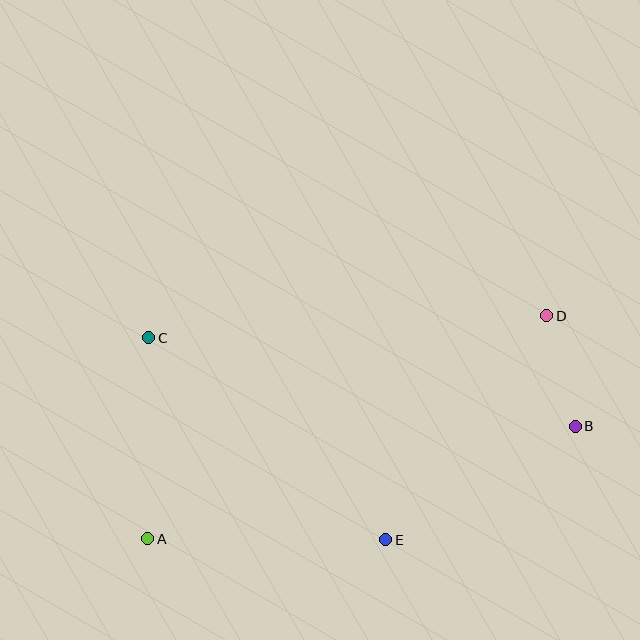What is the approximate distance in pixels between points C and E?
The distance between C and E is approximately 311 pixels.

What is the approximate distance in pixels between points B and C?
The distance between B and C is approximately 435 pixels.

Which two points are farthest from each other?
Points A and D are farthest from each other.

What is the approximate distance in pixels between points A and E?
The distance between A and E is approximately 238 pixels.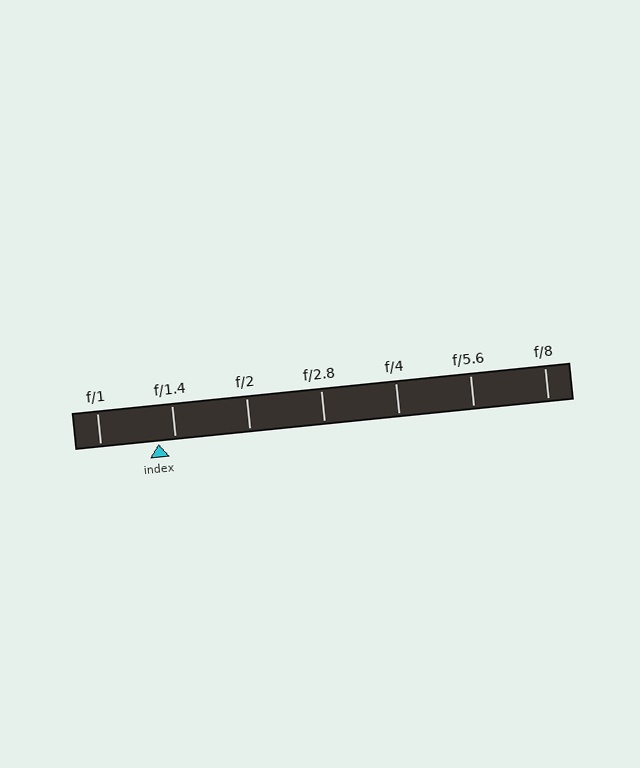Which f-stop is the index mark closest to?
The index mark is closest to f/1.4.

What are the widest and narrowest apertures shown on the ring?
The widest aperture shown is f/1 and the narrowest is f/8.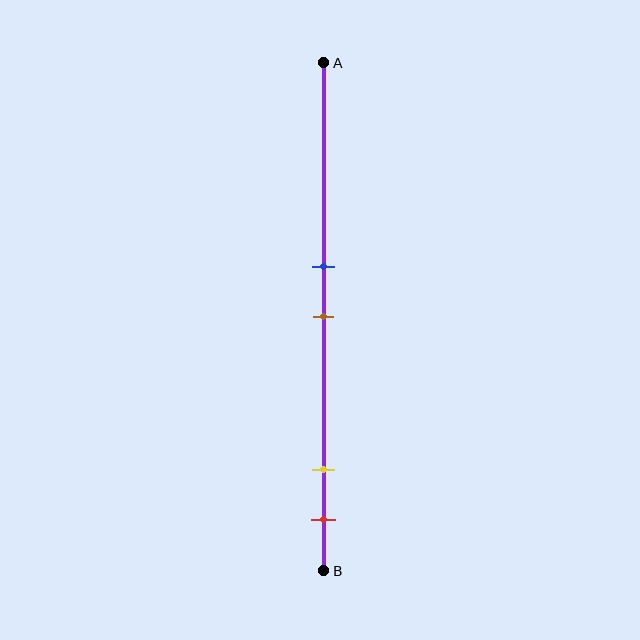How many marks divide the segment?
There are 4 marks dividing the segment.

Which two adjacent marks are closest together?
The blue and brown marks are the closest adjacent pair.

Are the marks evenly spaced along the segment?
No, the marks are not evenly spaced.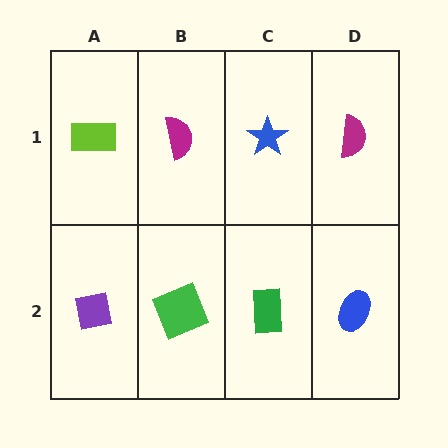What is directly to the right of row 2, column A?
A green square.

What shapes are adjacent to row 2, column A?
A lime rectangle (row 1, column A), a green square (row 2, column B).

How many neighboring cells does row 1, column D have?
2.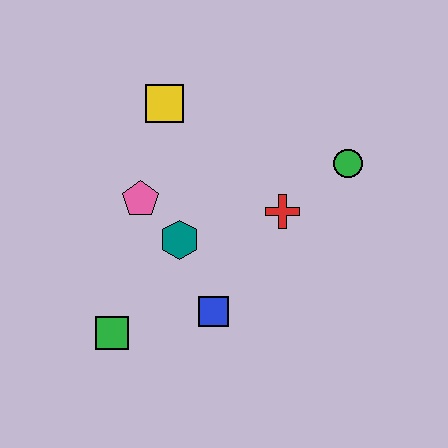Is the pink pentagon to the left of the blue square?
Yes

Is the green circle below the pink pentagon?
No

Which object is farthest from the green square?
The green circle is farthest from the green square.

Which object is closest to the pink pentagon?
The teal hexagon is closest to the pink pentagon.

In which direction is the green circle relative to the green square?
The green circle is to the right of the green square.